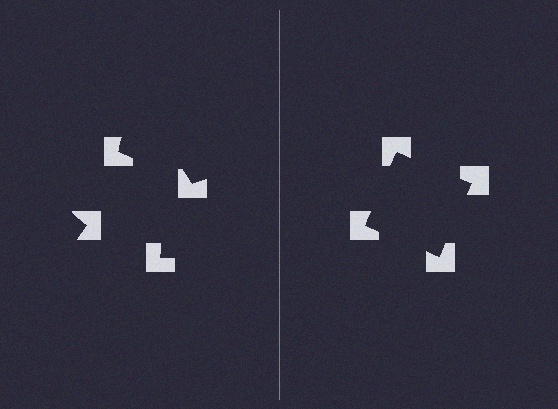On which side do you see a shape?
An illusory square appears on the right side. On the left side the wedge cuts are rotated, so no coherent shape forms.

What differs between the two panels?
The notched squares are positioned identically on both sides; only the wedge orientations differ. On the right they align to a square; on the left they are misaligned.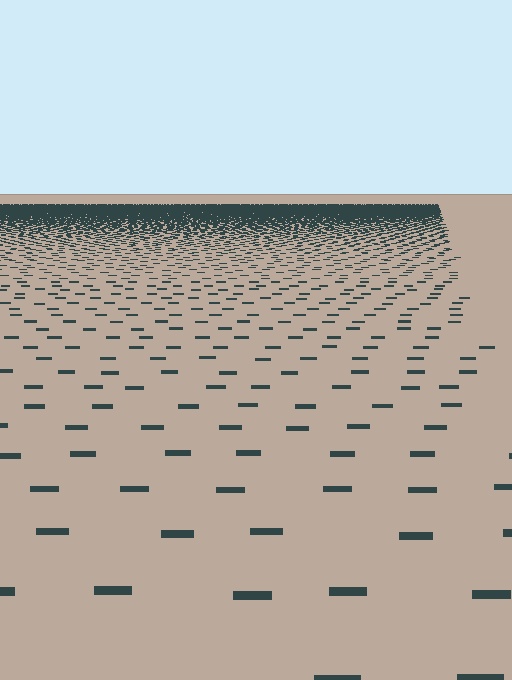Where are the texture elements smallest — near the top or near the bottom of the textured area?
Near the top.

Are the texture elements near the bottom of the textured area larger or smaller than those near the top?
Larger. Near the bottom, elements are closer to the viewer and appear at a bigger on-screen size.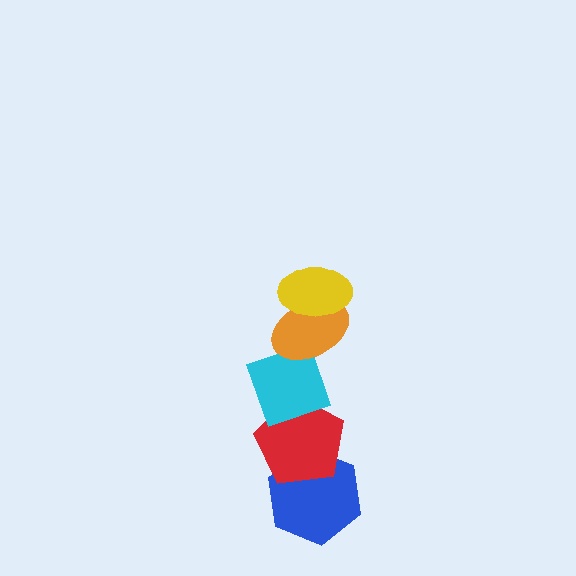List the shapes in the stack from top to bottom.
From top to bottom: the yellow ellipse, the orange ellipse, the cyan diamond, the red pentagon, the blue hexagon.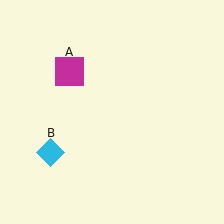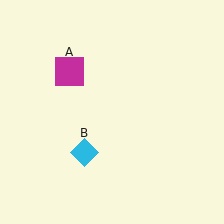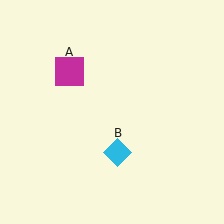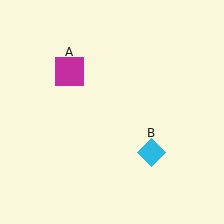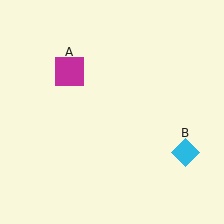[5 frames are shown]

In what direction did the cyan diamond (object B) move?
The cyan diamond (object B) moved right.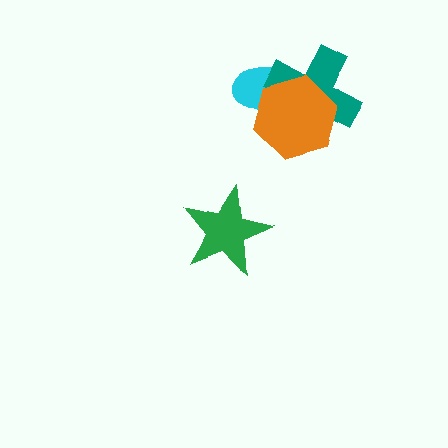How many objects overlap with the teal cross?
2 objects overlap with the teal cross.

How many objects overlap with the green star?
0 objects overlap with the green star.